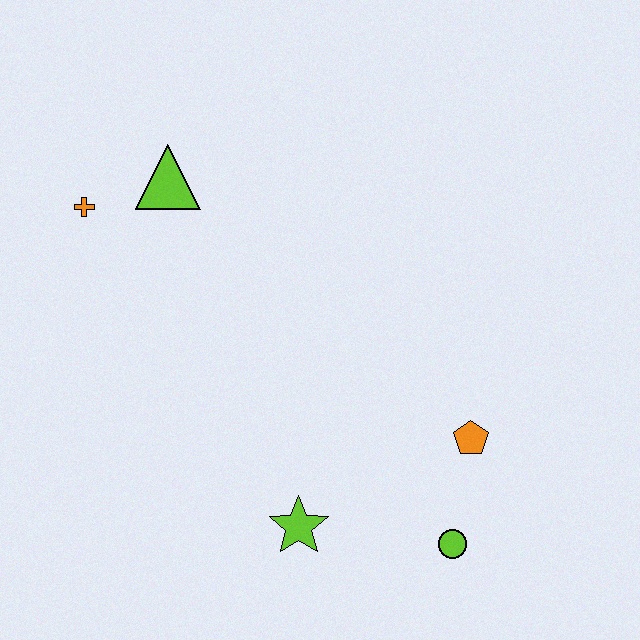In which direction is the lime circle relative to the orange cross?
The lime circle is to the right of the orange cross.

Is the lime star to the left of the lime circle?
Yes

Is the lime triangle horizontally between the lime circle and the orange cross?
Yes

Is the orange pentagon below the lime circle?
No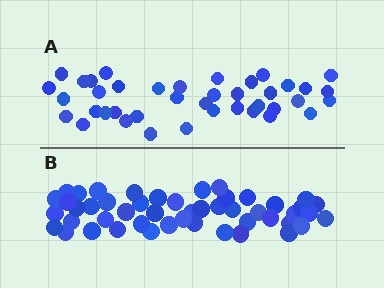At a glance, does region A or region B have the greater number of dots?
Region B (the bottom region) has more dots.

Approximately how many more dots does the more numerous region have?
Region B has roughly 8 or so more dots than region A.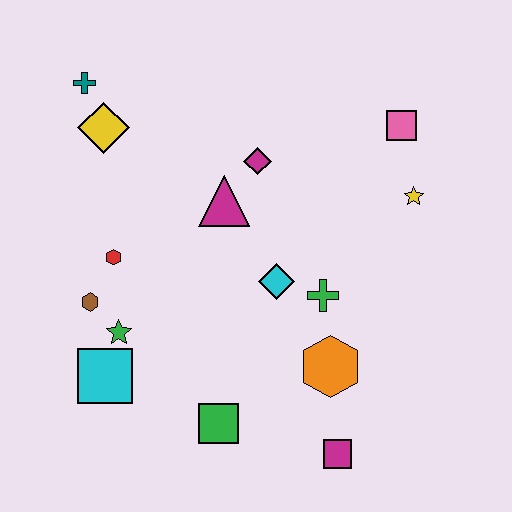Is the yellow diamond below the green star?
No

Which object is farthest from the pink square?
The cyan square is farthest from the pink square.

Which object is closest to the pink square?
The yellow star is closest to the pink square.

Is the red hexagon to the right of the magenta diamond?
No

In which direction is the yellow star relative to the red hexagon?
The yellow star is to the right of the red hexagon.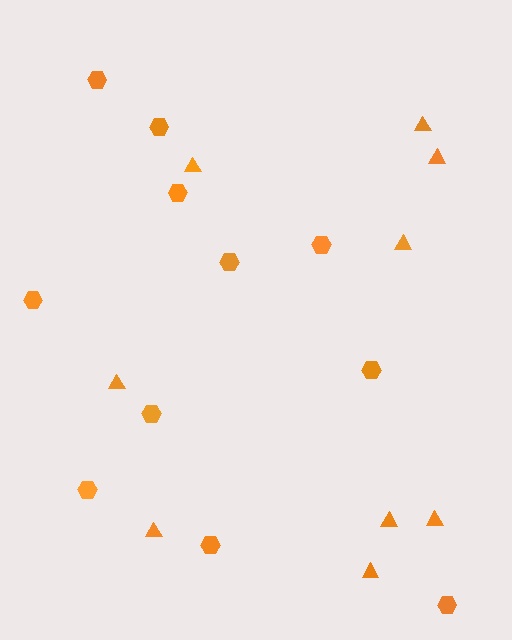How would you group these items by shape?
There are 2 groups: one group of hexagons (11) and one group of triangles (9).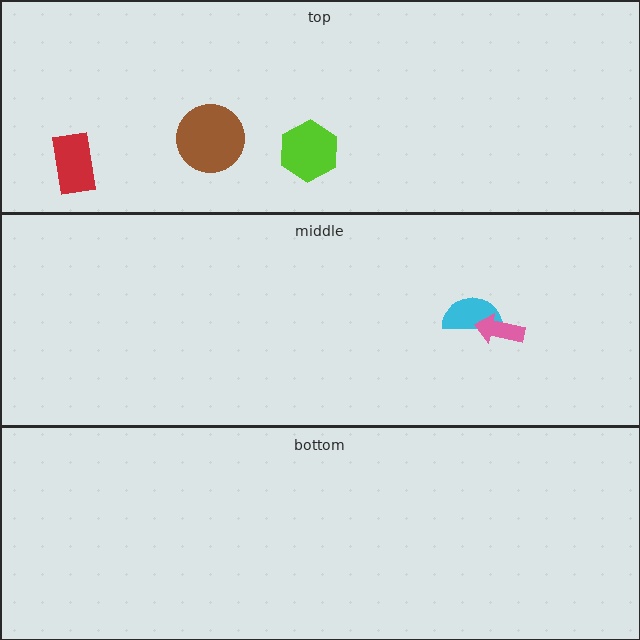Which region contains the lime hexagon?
The top region.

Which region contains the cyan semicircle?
The middle region.